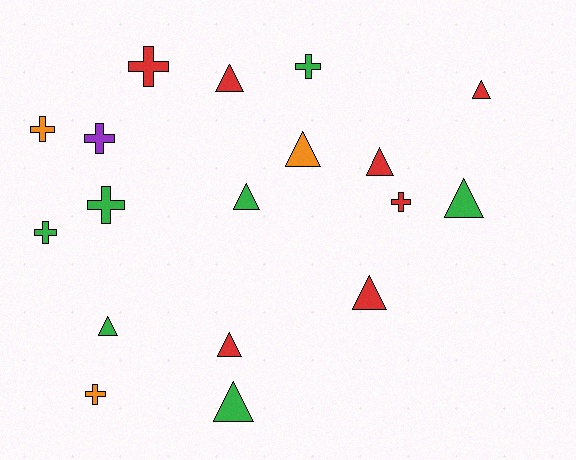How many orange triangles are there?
There is 1 orange triangle.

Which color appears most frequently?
Red, with 7 objects.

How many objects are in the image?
There are 18 objects.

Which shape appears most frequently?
Triangle, with 10 objects.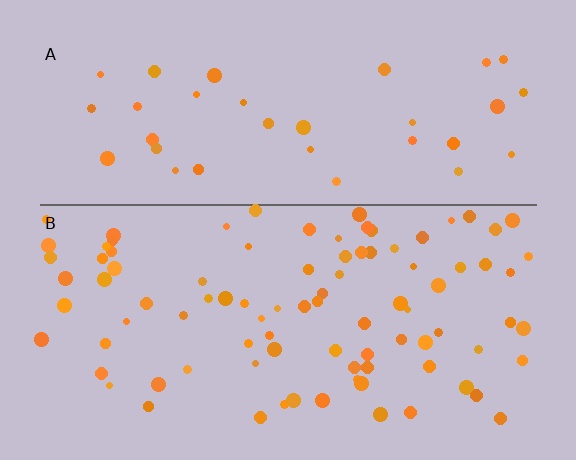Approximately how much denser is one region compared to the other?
Approximately 2.5× — region B over region A.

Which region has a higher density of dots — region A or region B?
B (the bottom).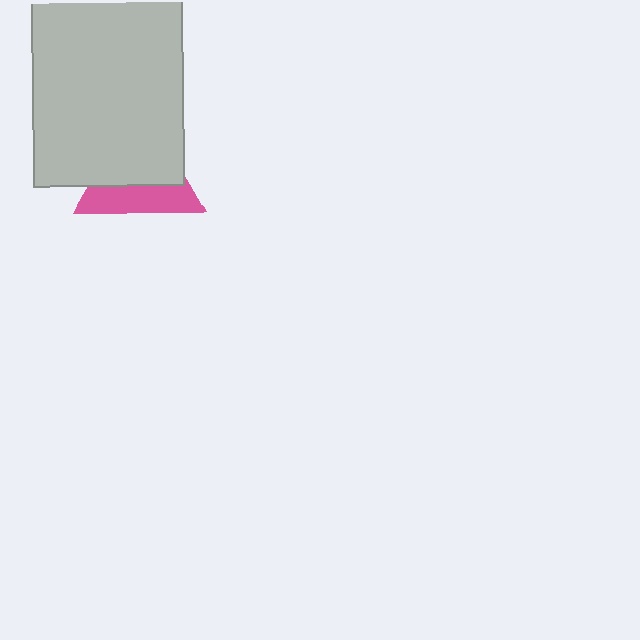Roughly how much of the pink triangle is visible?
A small part of it is visible (roughly 42%).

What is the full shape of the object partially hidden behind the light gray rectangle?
The partially hidden object is a pink triangle.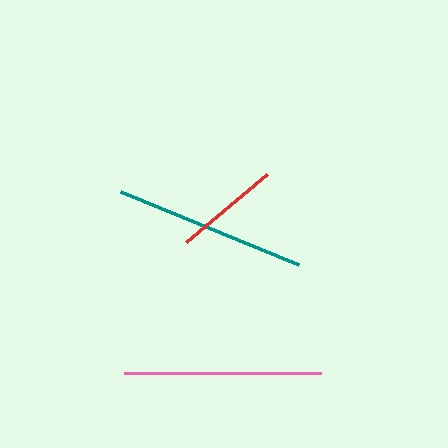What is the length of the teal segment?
The teal segment is approximately 193 pixels long.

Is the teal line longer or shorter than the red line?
The teal line is longer than the red line.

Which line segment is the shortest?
The red line is the shortest at approximately 106 pixels.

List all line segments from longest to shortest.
From longest to shortest: pink, teal, red.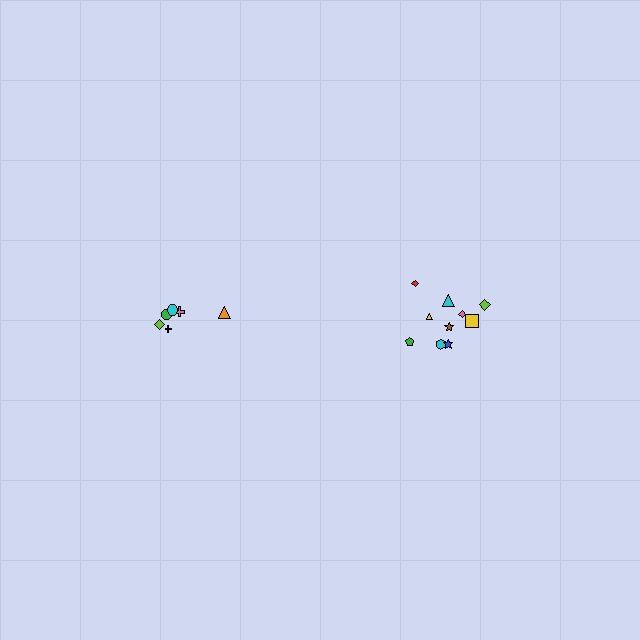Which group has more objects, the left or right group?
The right group.